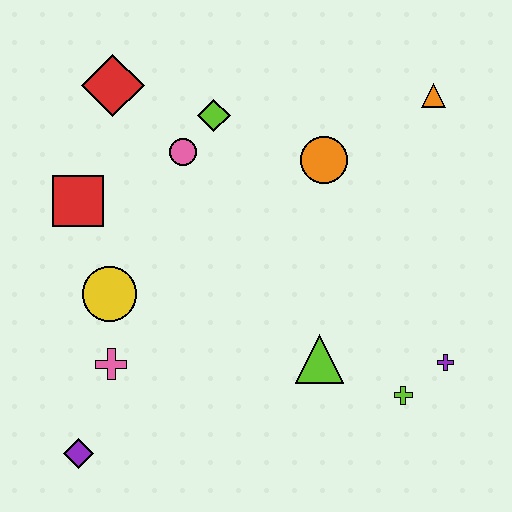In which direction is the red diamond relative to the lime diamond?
The red diamond is to the left of the lime diamond.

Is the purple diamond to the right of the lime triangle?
No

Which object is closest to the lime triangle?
The lime cross is closest to the lime triangle.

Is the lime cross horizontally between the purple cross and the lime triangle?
Yes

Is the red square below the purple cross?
No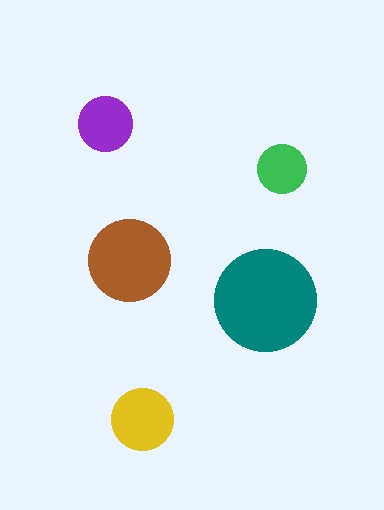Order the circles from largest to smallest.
the teal one, the brown one, the yellow one, the purple one, the green one.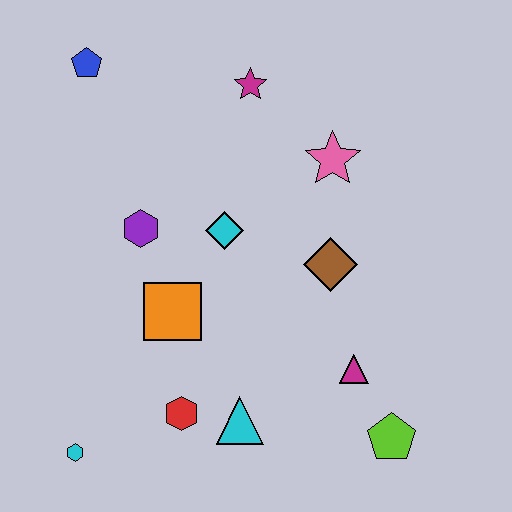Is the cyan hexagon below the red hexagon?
Yes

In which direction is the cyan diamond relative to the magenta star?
The cyan diamond is below the magenta star.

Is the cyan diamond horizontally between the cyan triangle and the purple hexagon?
Yes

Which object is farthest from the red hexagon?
The blue pentagon is farthest from the red hexagon.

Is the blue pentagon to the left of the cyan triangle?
Yes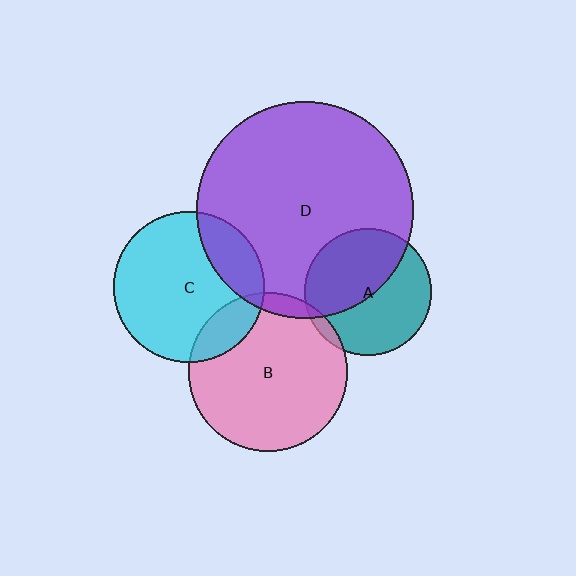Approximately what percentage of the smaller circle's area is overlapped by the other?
Approximately 5%.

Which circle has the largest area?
Circle D (purple).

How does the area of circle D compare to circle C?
Approximately 2.1 times.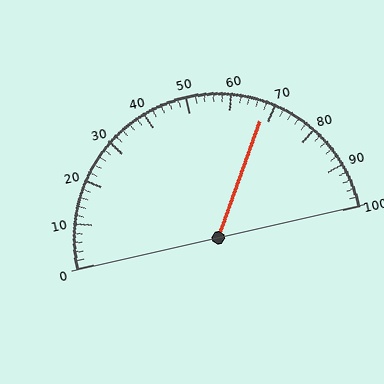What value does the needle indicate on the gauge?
The needle indicates approximately 68.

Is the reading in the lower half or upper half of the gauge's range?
The reading is in the upper half of the range (0 to 100).